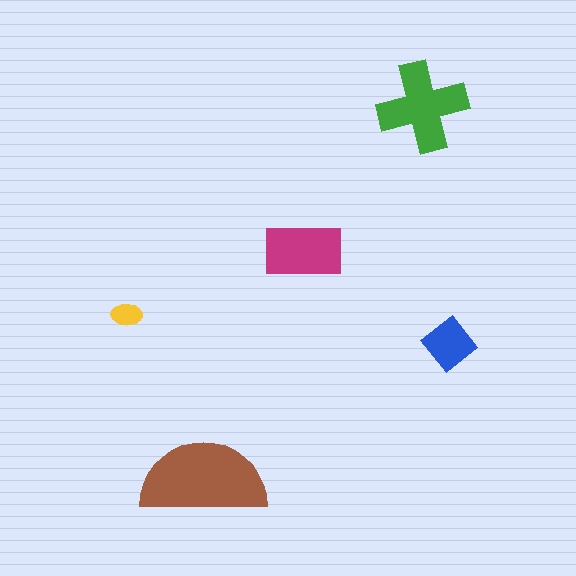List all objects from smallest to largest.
The yellow ellipse, the blue diamond, the magenta rectangle, the green cross, the brown semicircle.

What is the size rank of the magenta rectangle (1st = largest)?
3rd.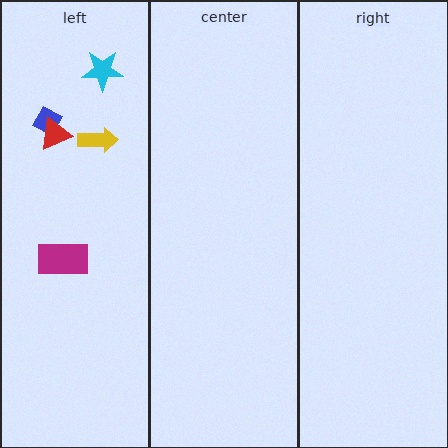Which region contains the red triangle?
The left region.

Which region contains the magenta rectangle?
The left region.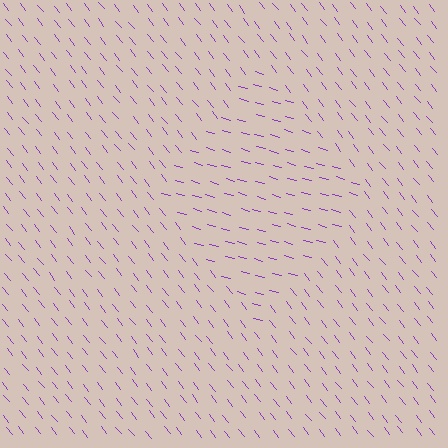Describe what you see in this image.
The image is filled with small purple line segments. A diamond region in the image has lines oriented differently from the surrounding lines, creating a visible texture boundary.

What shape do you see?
I see a diamond.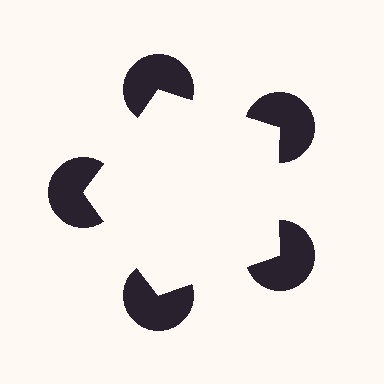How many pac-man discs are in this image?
There are 5 — one at each vertex of the illusory pentagon.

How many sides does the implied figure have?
5 sides.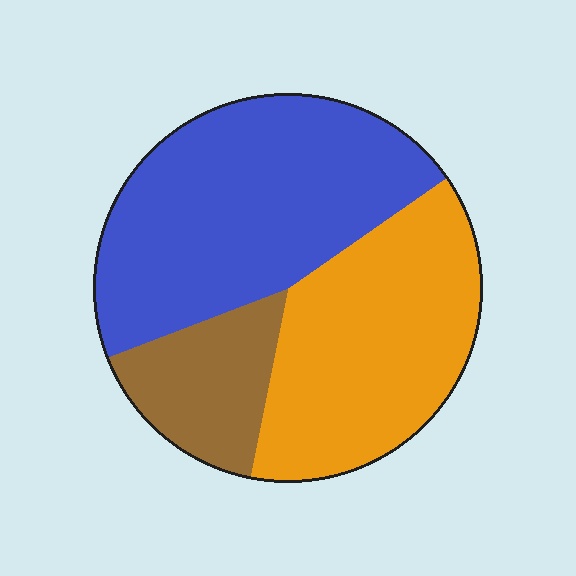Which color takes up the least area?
Brown, at roughly 15%.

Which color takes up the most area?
Blue, at roughly 45%.